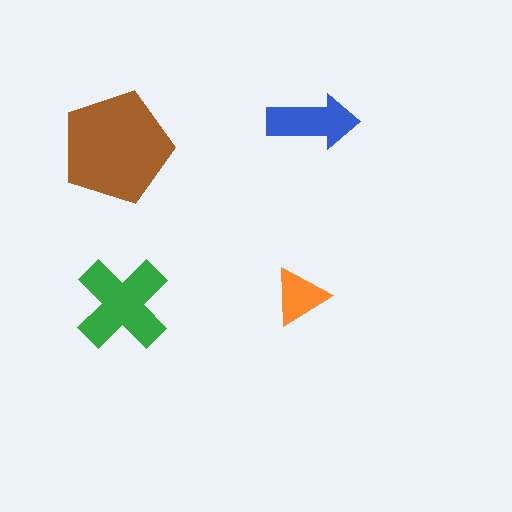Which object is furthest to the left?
The brown pentagon is leftmost.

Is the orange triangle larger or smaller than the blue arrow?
Smaller.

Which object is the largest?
The brown pentagon.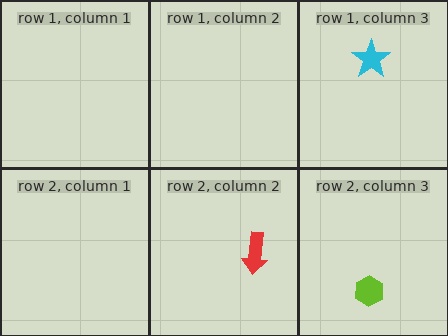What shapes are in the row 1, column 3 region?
The cyan star.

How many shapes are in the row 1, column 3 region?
1.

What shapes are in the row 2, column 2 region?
The red arrow.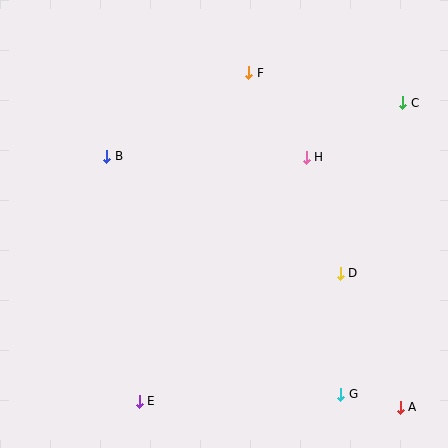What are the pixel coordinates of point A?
Point A is at (400, 407).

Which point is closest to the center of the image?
Point H at (306, 157) is closest to the center.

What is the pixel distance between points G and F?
The distance between G and F is 334 pixels.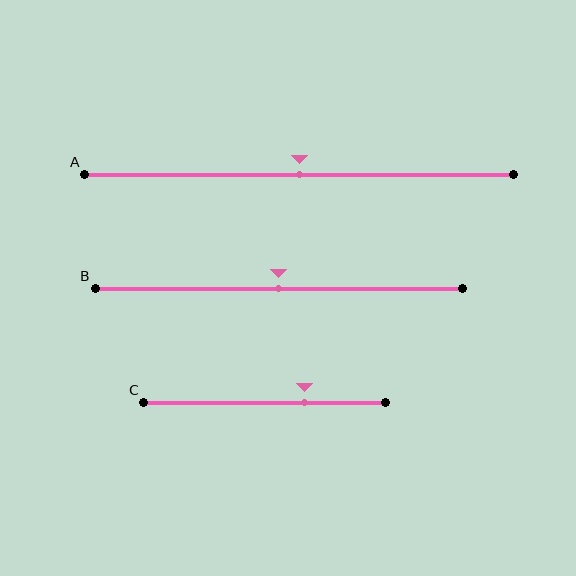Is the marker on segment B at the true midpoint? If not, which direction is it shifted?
Yes, the marker on segment B is at the true midpoint.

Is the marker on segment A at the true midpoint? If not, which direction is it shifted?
Yes, the marker on segment A is at the true midpoint.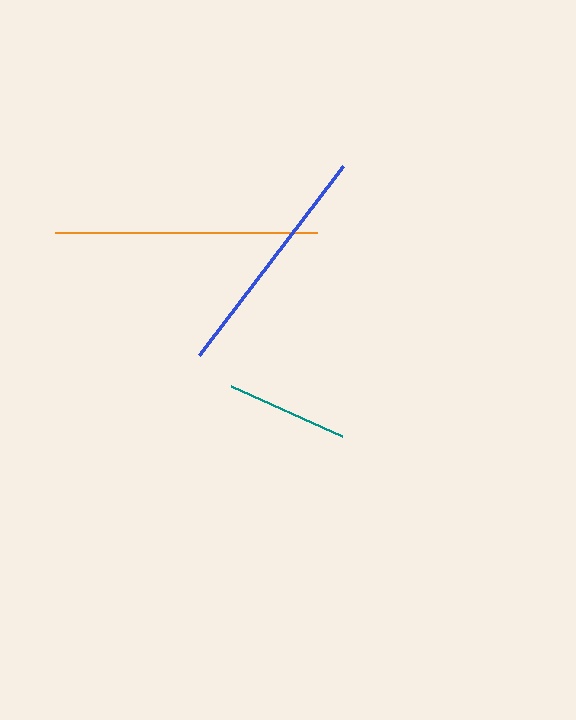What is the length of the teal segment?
The teal segment is approximately 121 pixels long.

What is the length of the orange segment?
The orange segment is approximately 262 pixels long.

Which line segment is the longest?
The orange line is the longest at approximately 262 pixels.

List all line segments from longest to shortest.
From longest to shortest: orange, blue, teal.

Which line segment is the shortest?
The teal line is the shortest at approximately 121 pixels.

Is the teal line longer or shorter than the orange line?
The orange line is longer than the teal line.